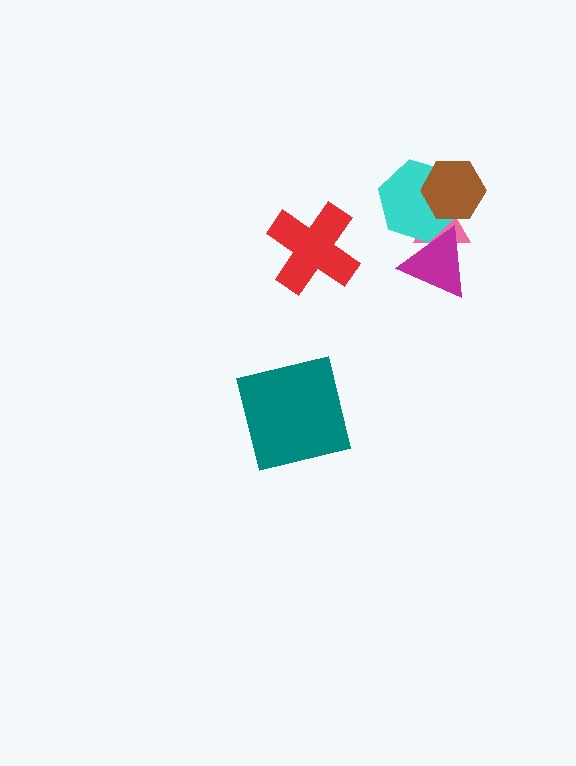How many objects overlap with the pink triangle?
3 objects overlap with the pink triangle.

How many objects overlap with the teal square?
0 objects overlap with the teal square.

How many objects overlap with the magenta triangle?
2 objects overlap with the magenta triangle.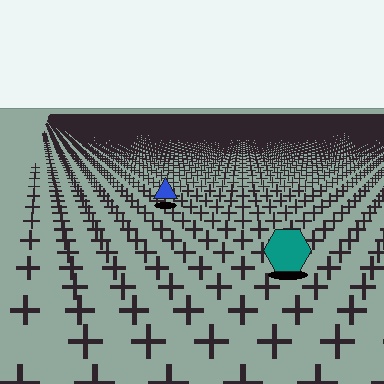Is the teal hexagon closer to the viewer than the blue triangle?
Yes. The teal hexagon is closer — you can tell from the texture gradient: the ground texture is coarser near it.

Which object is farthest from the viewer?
The blue triangle is farthest from the viewer. It appears smaller and the ground texture around it is denser.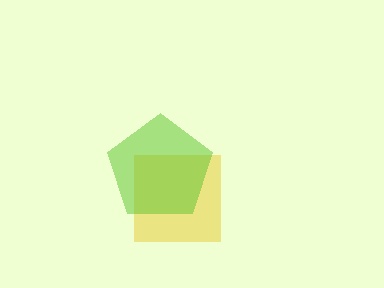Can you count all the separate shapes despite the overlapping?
Yes, there are 2 separate shapes.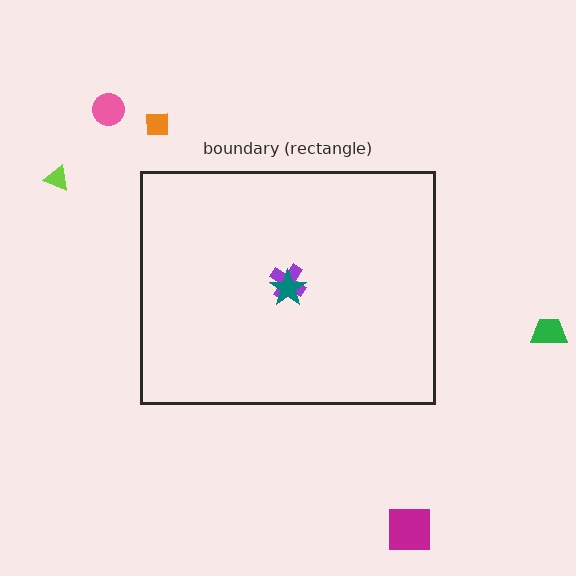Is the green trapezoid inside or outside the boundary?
Outside.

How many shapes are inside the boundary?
2 inside, 5 outside.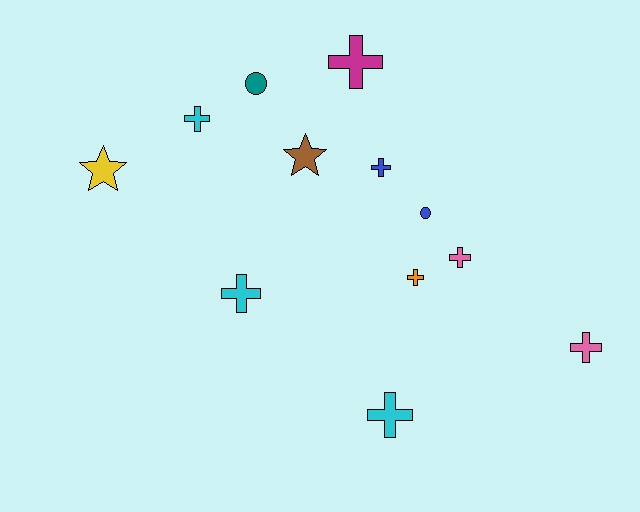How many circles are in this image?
There are 2 circles.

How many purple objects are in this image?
There are no purple objects.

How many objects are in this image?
There are 12 objects.